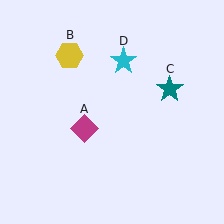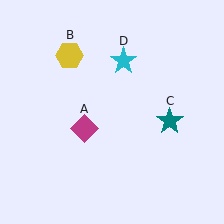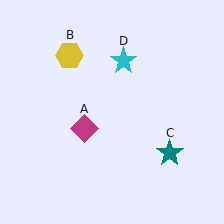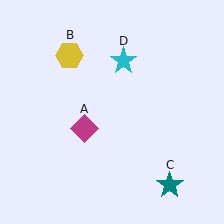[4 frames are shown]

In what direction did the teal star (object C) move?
The teal star (object C) moved down.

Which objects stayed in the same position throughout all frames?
Magenta diamond (object A) and yellow hexagon (object B) and cyan star (object D) remained stationary.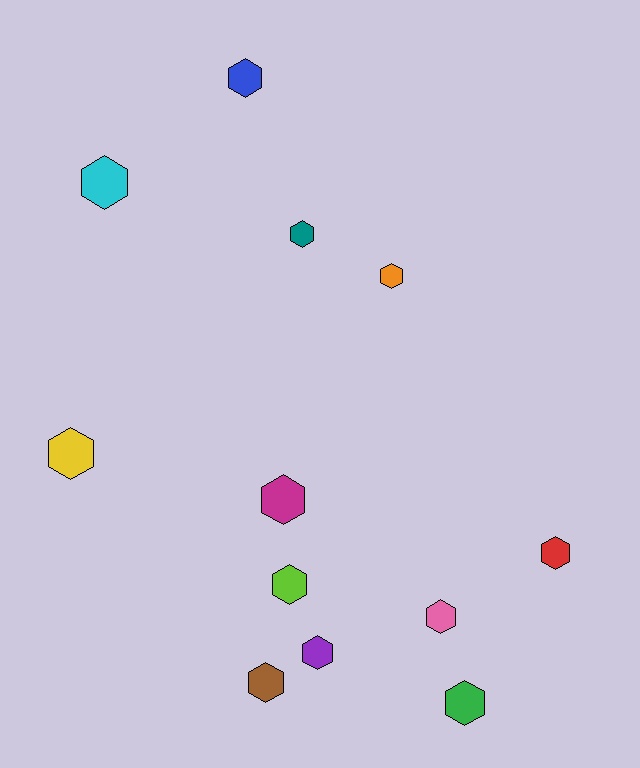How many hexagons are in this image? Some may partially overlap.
There are 12 hexagons.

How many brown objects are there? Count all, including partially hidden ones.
There is 1 brown object.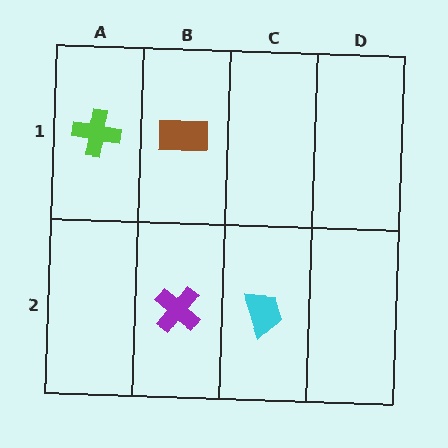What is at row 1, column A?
A lime cross.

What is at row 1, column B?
A brown rectangle.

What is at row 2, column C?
A cyan trapezoid.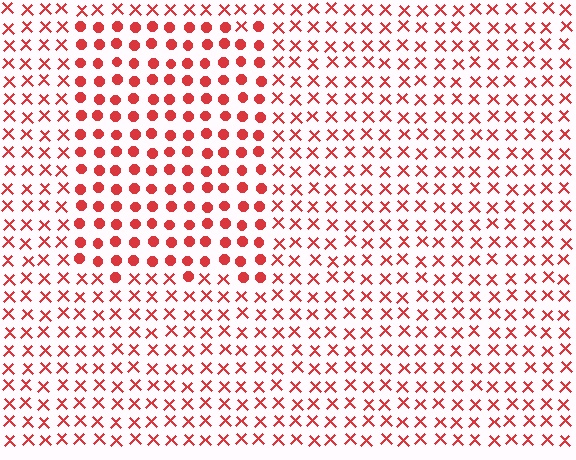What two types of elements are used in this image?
The image uses circles inside the rectangle region and X marks outside it.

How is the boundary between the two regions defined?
The boundary is defined by a change in element shape: circles inside vs. X marks outside. All elements share the same color and spacing.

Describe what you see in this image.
The image is filled with small red elements arranged in a uniform grid. A rectangle-shaped region contains circles, while the surrounding area contains X marks. The boundary is defined purely by the change in element shape.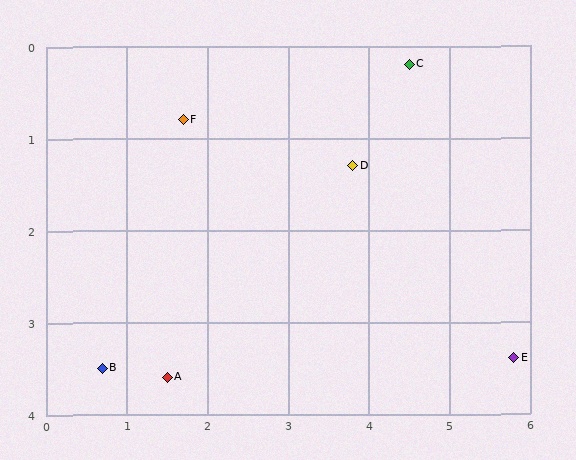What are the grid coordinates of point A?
Point A is at approximately (1.5, 3.6).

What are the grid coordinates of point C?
Point C is at approximately (4.5, 0.2).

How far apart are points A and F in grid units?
Points A and F are about 2.8 grid units apart.